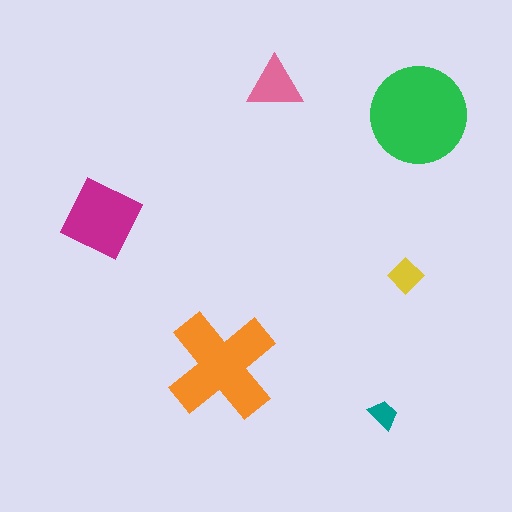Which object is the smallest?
The teal trapezoid.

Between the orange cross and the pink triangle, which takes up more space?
The orange cross.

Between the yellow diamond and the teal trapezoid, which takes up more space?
The yellow diamond.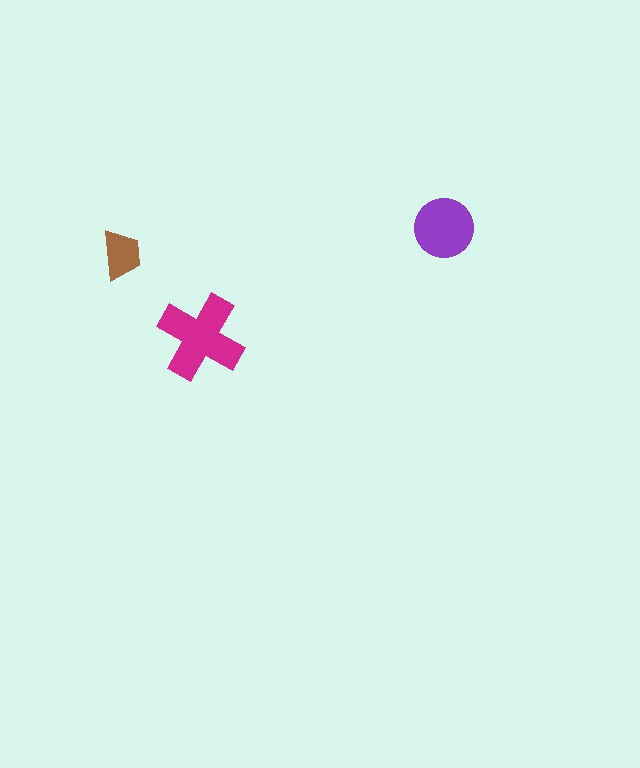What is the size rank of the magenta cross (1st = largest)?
1st.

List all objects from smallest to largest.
The brown trapezoid, the purple circle, the magenta cross.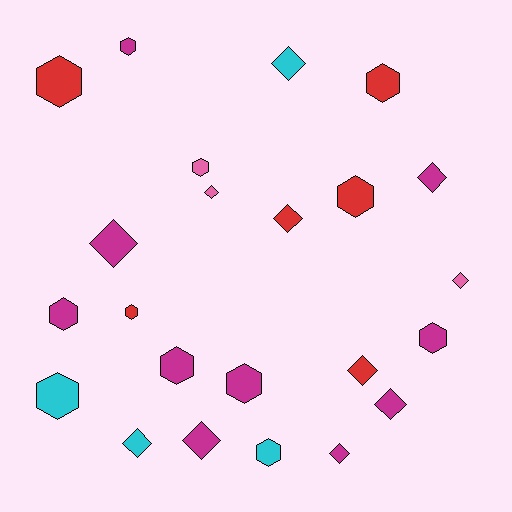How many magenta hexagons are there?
There are 5 magenta hexagons.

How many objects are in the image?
There are 23 objects.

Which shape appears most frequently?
Hexagon, with 12 objects.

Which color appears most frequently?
Magenta, with 10 objects.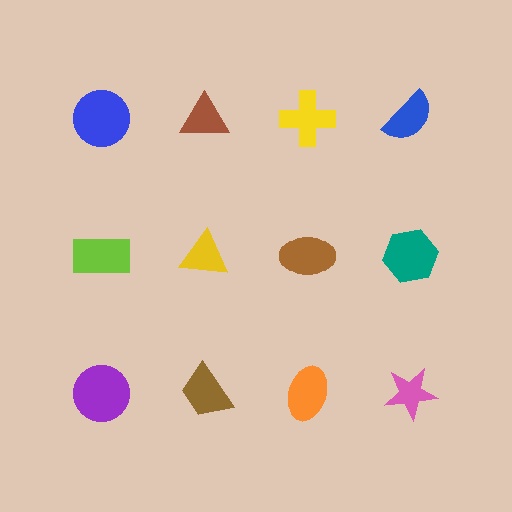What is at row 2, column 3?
A brown ellipse.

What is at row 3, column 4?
A pink star.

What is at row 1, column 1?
A blue circle.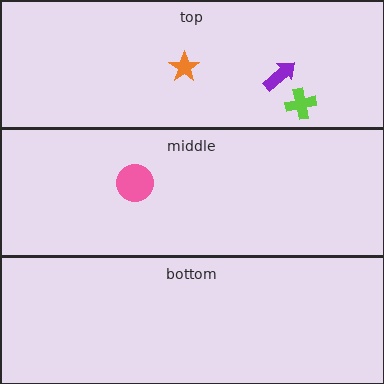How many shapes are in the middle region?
1.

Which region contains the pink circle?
The middle region.